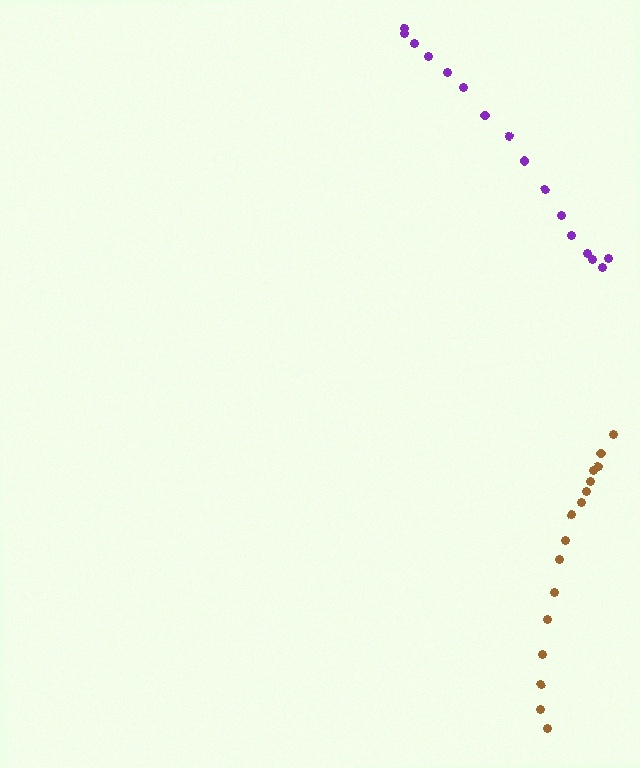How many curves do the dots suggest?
There are 2 distinct paths.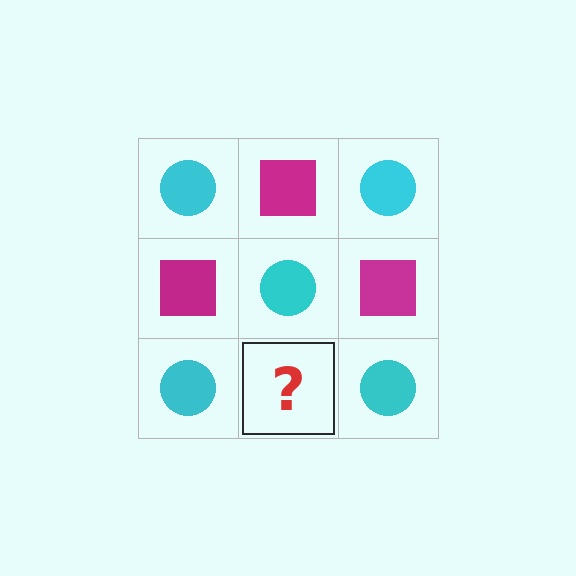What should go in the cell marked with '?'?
The missing cell should contain a magenta square.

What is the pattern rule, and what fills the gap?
The rule is that it alternates cyan circle and magenta square in a checkerboard pattern. The gap should be filled with a magenta square.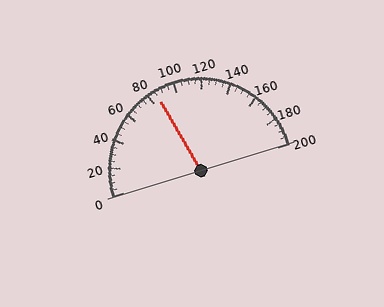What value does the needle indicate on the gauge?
The needle indicates approximately 85.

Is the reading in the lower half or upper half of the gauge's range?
The reading is in the lower half of the range (0 to 200).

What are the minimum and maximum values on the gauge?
The gauge ranges from 0 to 200.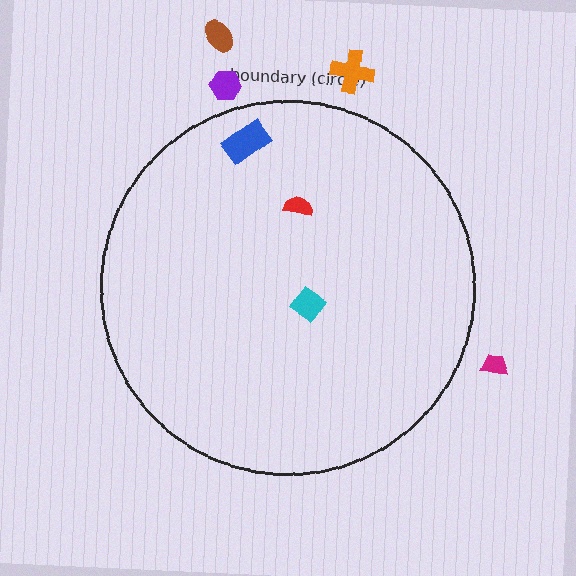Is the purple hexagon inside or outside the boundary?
Outside.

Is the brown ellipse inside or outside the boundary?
Outside.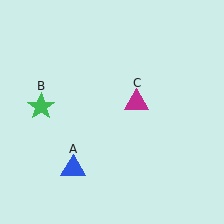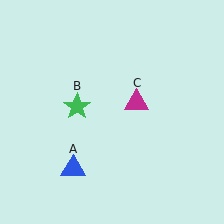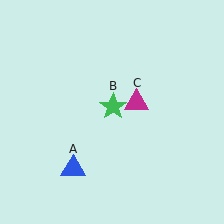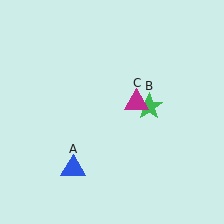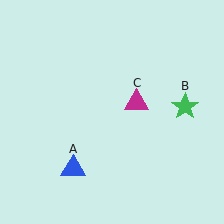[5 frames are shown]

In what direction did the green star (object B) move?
The green star (object B) moved right.